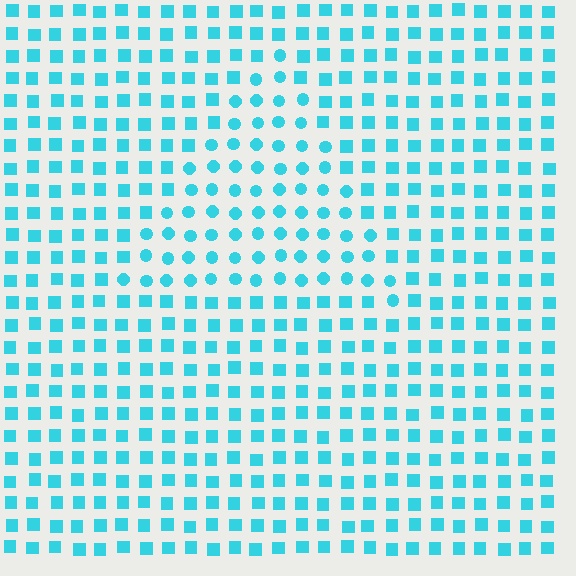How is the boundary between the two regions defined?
The boundary is defined by a change in element shape: circles inside vs. squares outside. All elements share the same color and spacing.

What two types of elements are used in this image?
The image uses circles inside the triangle region and squares outside it.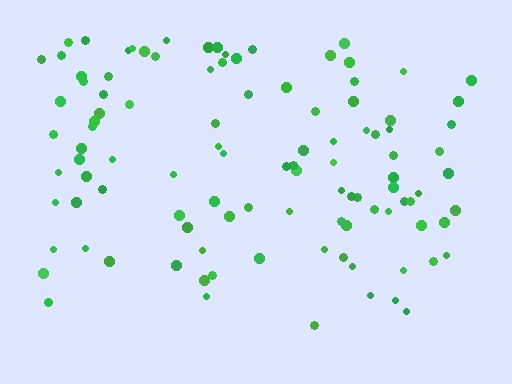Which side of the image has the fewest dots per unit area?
The bottom.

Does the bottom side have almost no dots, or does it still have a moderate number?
Still a moderate number, just noticeably fewer than the top.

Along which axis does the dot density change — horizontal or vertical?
Vertical.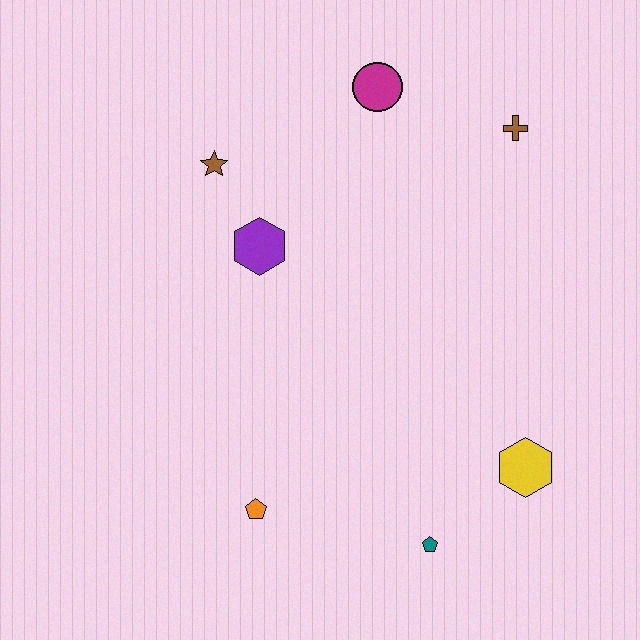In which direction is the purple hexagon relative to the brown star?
The purple hexagon is below the brown star.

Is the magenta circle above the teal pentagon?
Yes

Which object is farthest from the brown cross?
The orange pentagon is farthest from the brown cross.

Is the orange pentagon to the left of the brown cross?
Yes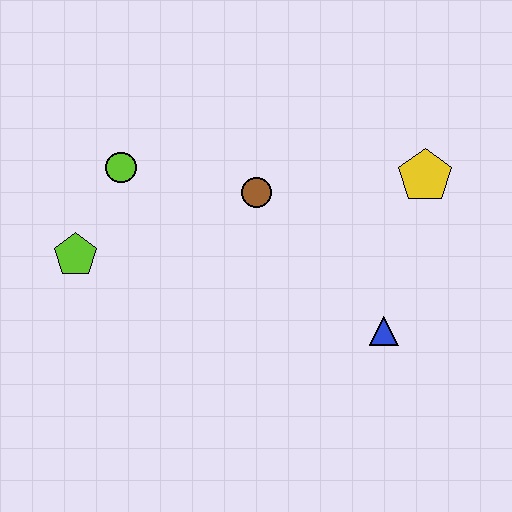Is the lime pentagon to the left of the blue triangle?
Yes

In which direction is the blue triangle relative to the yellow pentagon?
The blue triangle is below the yellow pentagon.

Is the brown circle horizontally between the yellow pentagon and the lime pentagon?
Yes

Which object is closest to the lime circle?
The lime pentagon is closest to the lime circle.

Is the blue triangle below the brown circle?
Yes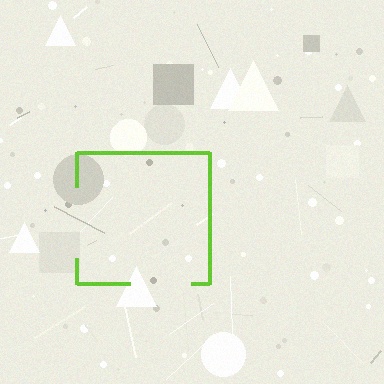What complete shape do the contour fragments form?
The contour fragments form a square.